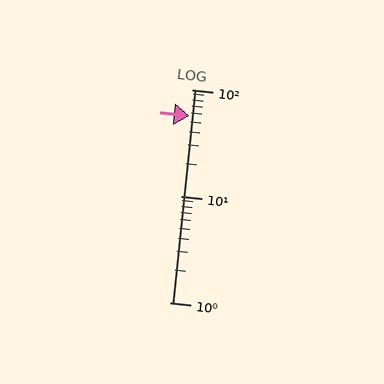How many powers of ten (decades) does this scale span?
The scale spans 2 decades, from 1 to 100.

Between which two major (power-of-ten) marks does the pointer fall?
The pointer is between 10 and 100.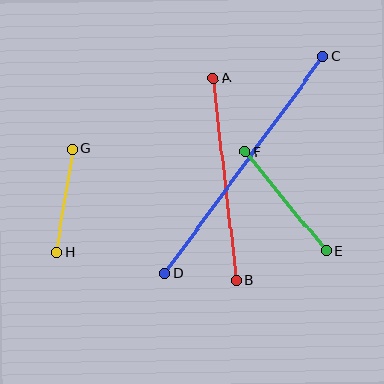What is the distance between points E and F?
The distance is approximately 128 pixels.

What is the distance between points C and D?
The distance is approximately 268 pixels.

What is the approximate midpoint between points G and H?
The midpoint is at approximately (65, 200) pixels.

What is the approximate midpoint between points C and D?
The midpoint is at approximately (244, 165) pixels.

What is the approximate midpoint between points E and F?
The midpoint is at approximately (285, 201) pixels.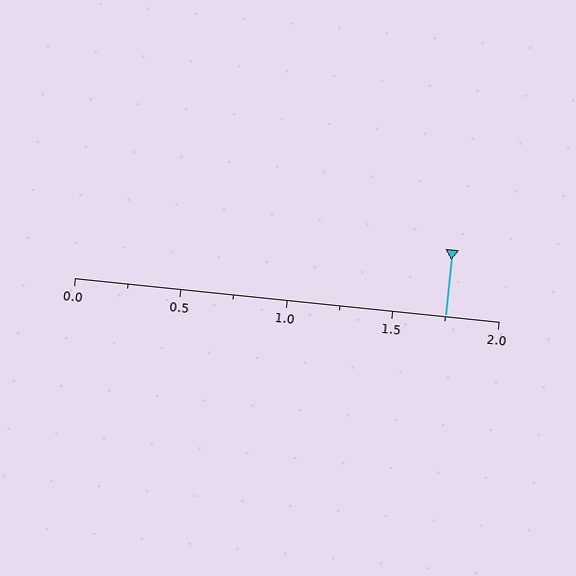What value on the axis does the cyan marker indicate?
The marker indicates approximately 1.75.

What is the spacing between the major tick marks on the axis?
The major ticks are spaced 0.5 apart.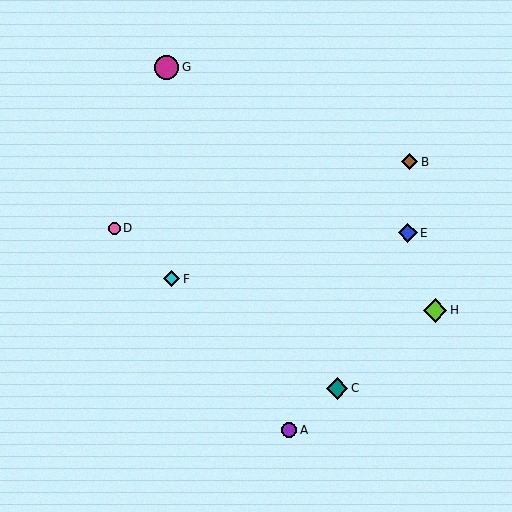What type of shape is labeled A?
Shape A is a purple circle.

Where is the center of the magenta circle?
The center of the magenta circle is at (167, 67).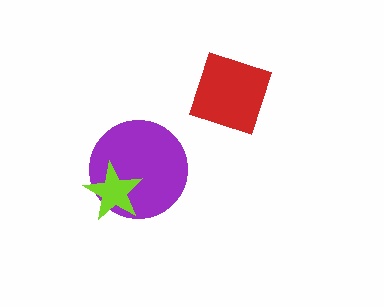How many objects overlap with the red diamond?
0 objects overlap with the red diamond.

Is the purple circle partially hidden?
Yes, it is partially covered by another shape.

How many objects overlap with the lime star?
1 object overlaps with the lime star.